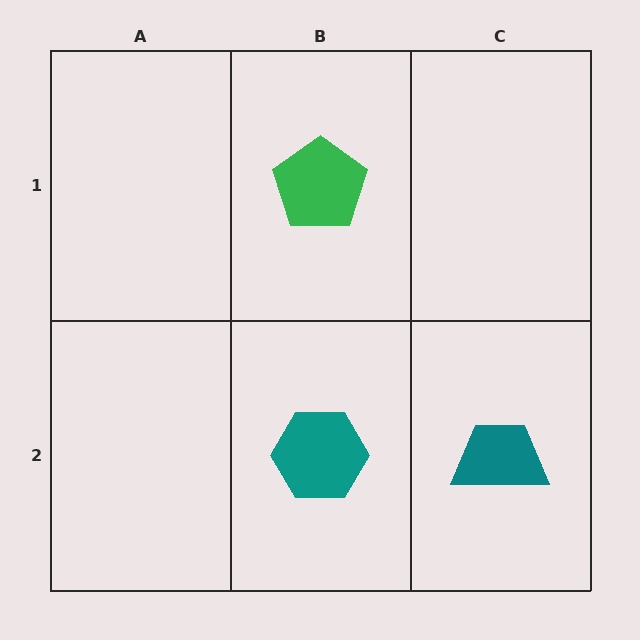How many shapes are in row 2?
2 shapes.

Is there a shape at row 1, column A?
No, that cell is empty.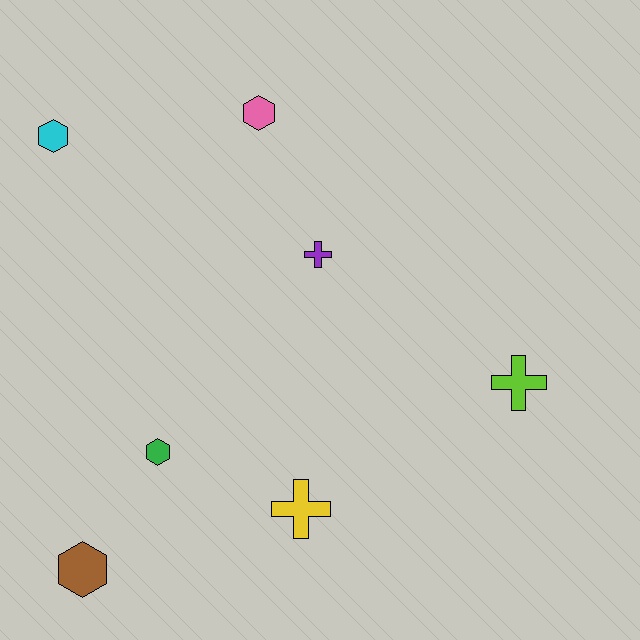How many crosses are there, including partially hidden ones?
There are 3 crosses.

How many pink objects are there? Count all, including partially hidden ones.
There is 1 pink object.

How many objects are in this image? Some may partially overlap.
There are 7 objects.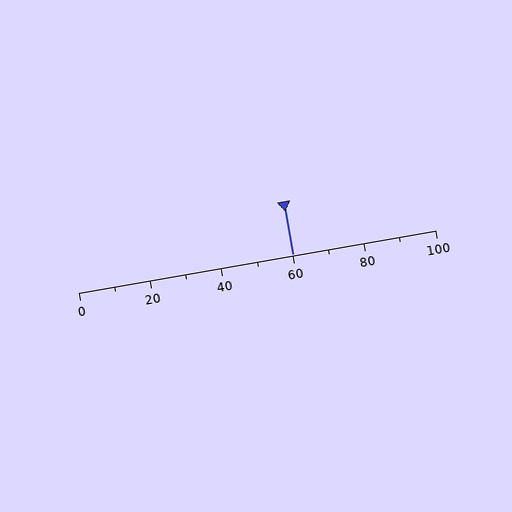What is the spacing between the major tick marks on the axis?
The major ticks are spaced 20 apart.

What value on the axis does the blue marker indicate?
The marker indicates approximately 60.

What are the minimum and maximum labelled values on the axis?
The axis runs from 0 to 100.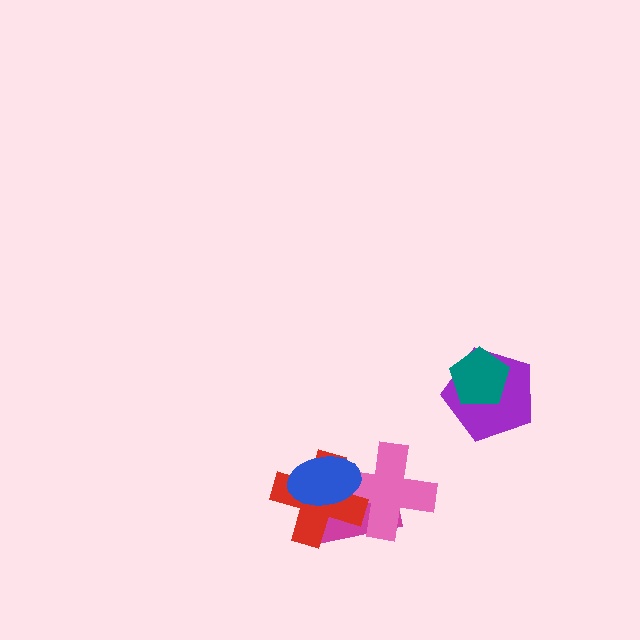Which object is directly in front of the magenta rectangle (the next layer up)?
The pink cross is directly in front of the magenta rectangle.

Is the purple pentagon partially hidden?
Yes, it is partially covered by another shape.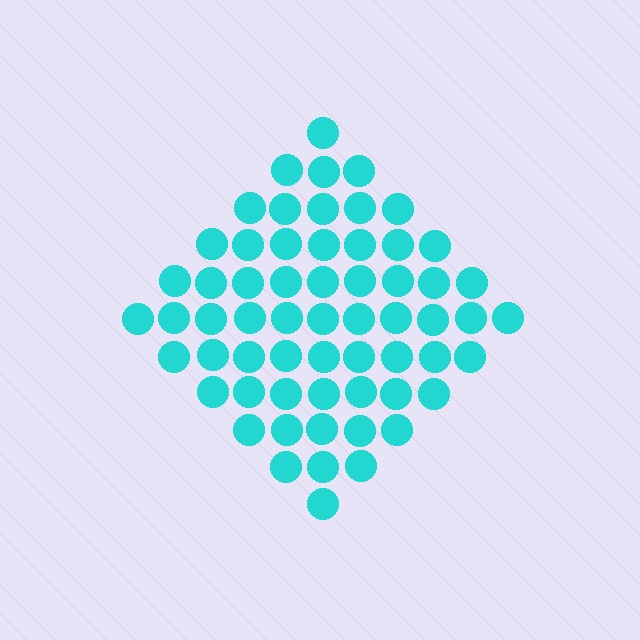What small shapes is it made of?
It is made of small circles.